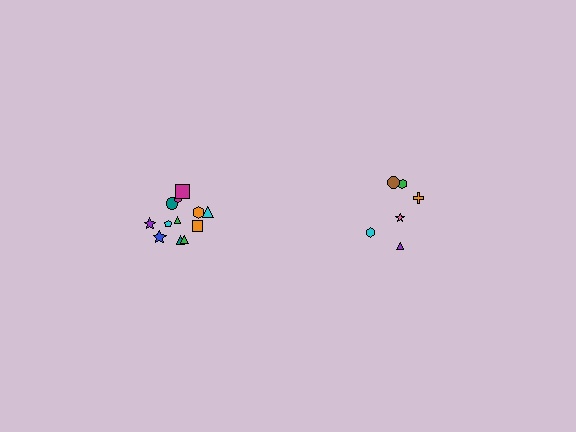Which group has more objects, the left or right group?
The left group.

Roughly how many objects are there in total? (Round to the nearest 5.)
Roughly 20 objects in total.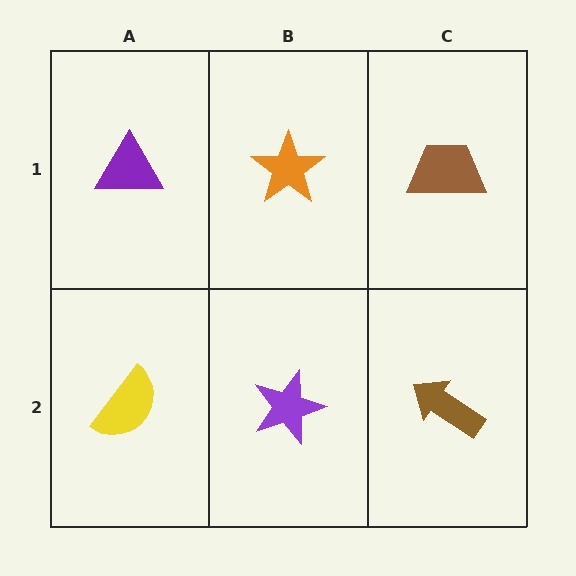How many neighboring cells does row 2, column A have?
2.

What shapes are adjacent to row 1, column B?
A purple star (row 2, column B), a purple triangle (row 1, column A), a brown trapezoid (row 1, column C).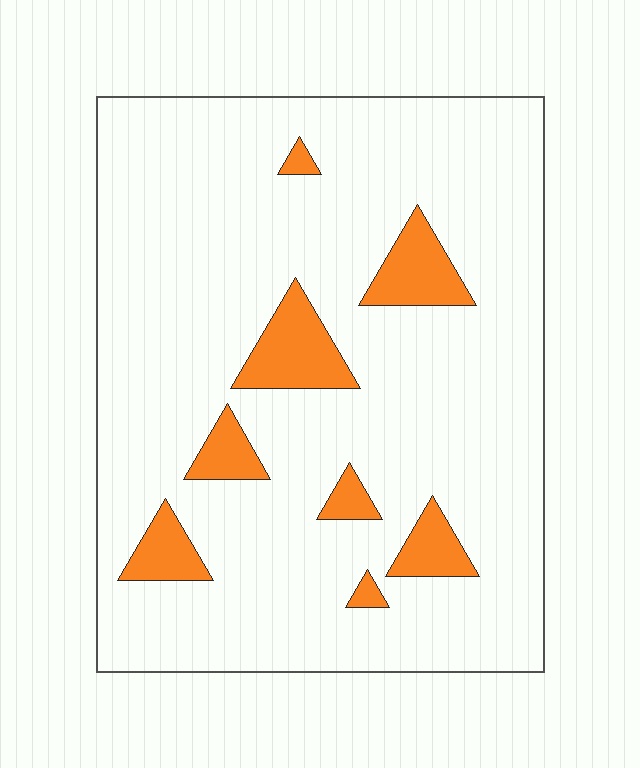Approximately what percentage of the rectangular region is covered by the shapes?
Approximately 10%.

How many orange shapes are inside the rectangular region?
8.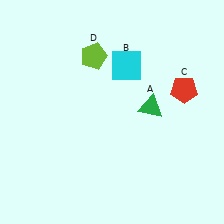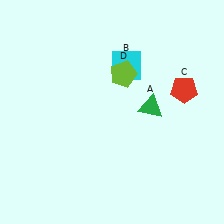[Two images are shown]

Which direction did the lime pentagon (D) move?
The lime pentagon (D) moved right.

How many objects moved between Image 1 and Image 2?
1 object moved between the two images.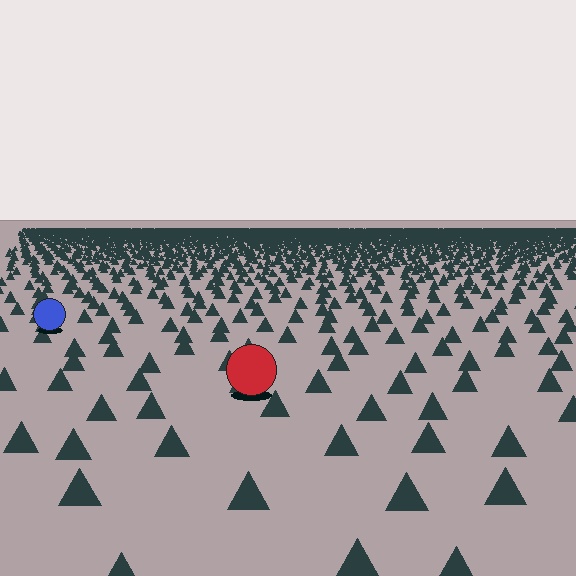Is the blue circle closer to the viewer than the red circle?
No. The red circle is closer — you can tell from the texture gradient: the ground texture is coarser near it.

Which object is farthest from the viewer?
The blue circle is farthest from the viewer. It appears smaller and the ground texture around it is denser.